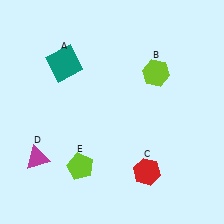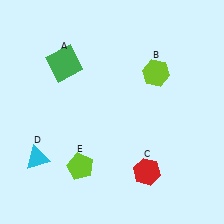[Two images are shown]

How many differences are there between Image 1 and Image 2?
There are 2 differences between the two images.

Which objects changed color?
A changed from teal to green. D changed from magenta to cyan.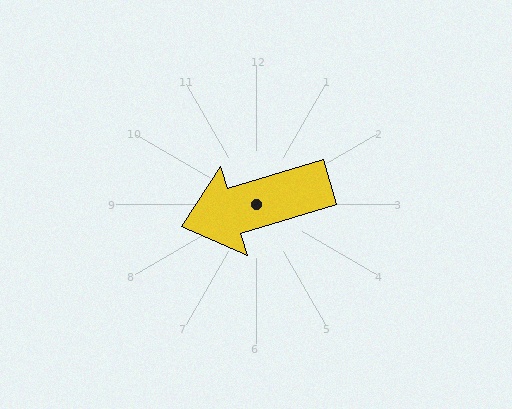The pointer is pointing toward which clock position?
Roughly 8 o'clock.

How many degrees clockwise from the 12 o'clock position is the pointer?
Approximately 253 degrees.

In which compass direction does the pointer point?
West.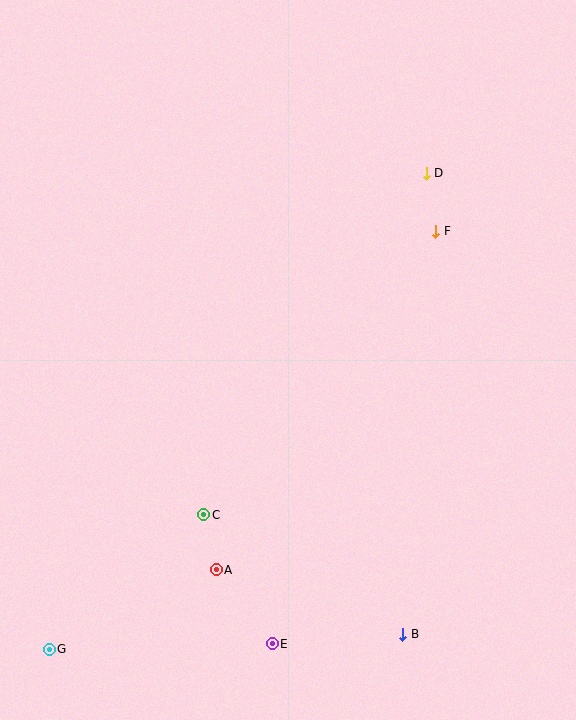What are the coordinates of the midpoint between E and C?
The midpoint between E and C is at (238, 579).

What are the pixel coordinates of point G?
Point G is at (49, 649).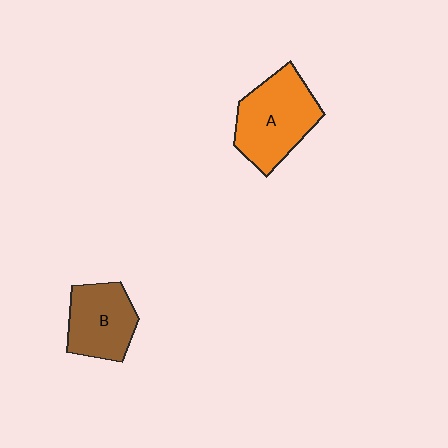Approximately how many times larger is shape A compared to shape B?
Approximately 1.3 times.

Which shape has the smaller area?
Shape B (brown).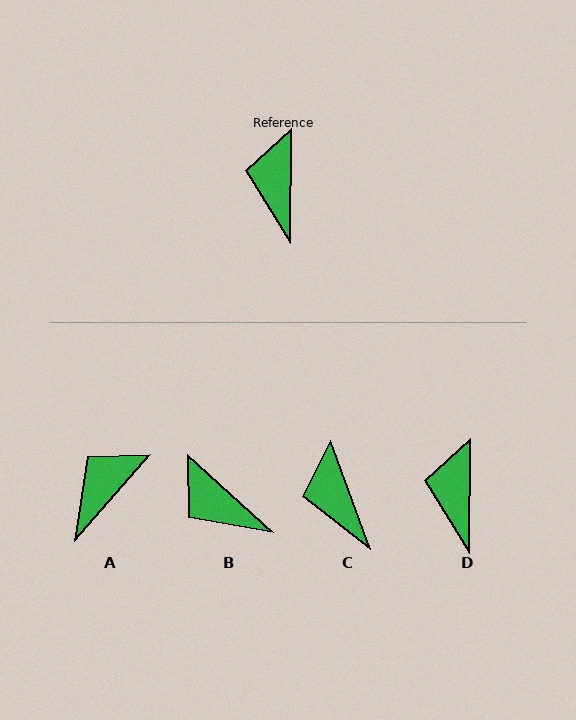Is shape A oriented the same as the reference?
No, it is off by about 41 degrees.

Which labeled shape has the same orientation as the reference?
D.